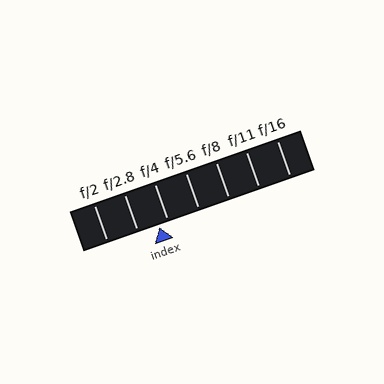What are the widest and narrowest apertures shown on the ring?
The widest aperture shown is f/2 and the narrowest is f/16.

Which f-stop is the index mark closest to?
The index mark is closest to f/4.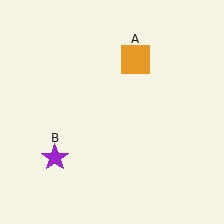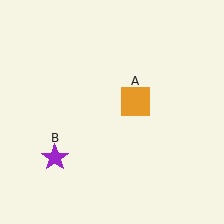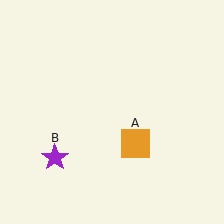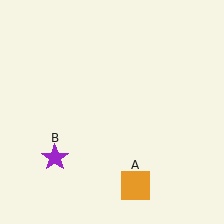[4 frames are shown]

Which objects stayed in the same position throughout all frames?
Purple star (object B) remained stationary.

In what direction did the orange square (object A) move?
The orange square (object A) moved down.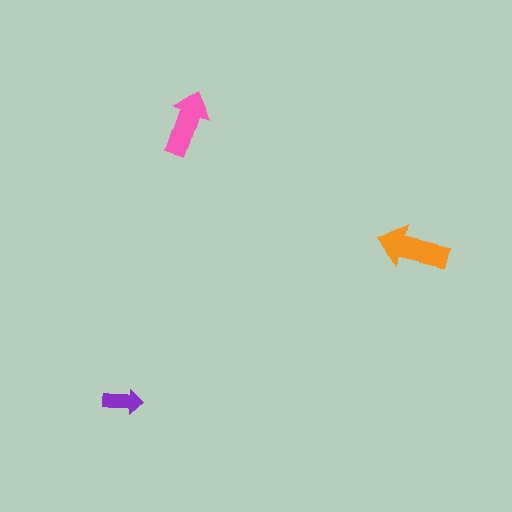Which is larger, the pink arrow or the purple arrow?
The pink one.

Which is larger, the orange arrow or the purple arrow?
The orange one.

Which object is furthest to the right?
The orange arrow is rightmost.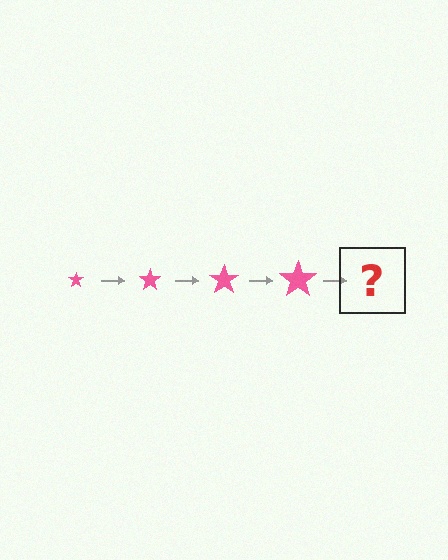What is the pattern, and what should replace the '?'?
The pattern is that the star gets progressively larger each step. The '?' should be a pink star, larger than the previous one.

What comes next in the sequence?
The next element should be a pink star, larger than the previous one.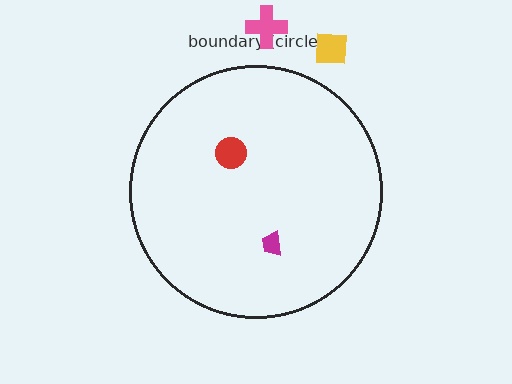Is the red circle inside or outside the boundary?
Inside.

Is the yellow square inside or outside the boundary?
Outside.